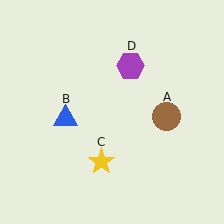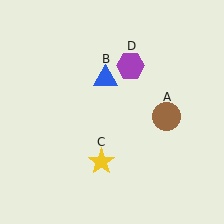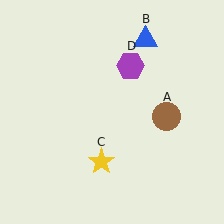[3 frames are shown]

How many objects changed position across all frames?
1 object changed position: blue triangle (object B).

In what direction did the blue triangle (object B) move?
The blue triangle (object B) moved up and to the right.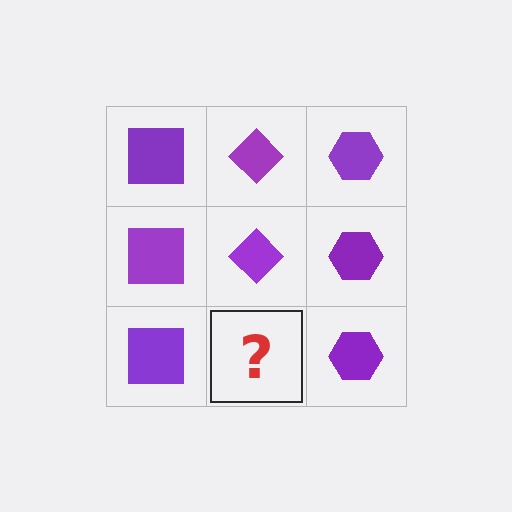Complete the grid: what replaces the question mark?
The question mark should be replaced with a purple diamond.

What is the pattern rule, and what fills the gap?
The rule is that each column has a consistent shape. The gap should be filled with a purple diamond.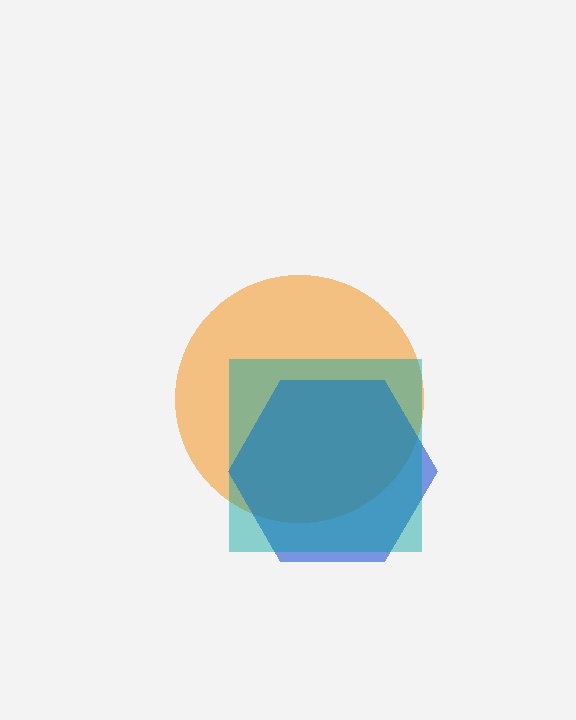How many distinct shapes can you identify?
There are 3 distinct shapes: an orange circle, a blue hexagon, a teal square.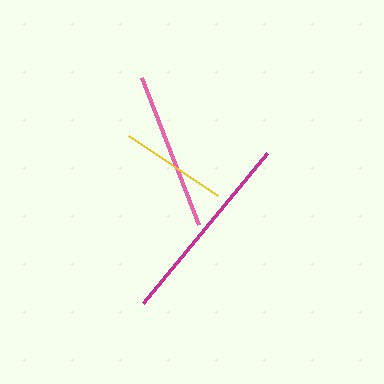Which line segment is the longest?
The magenta line is the longest at approximately 195 pixels.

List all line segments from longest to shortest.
From longest to shortest: magenta, pink, yellow.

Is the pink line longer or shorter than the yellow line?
The pink line is longer than the yellow line.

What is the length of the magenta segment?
The magenta segment is approximately 195 pixels long.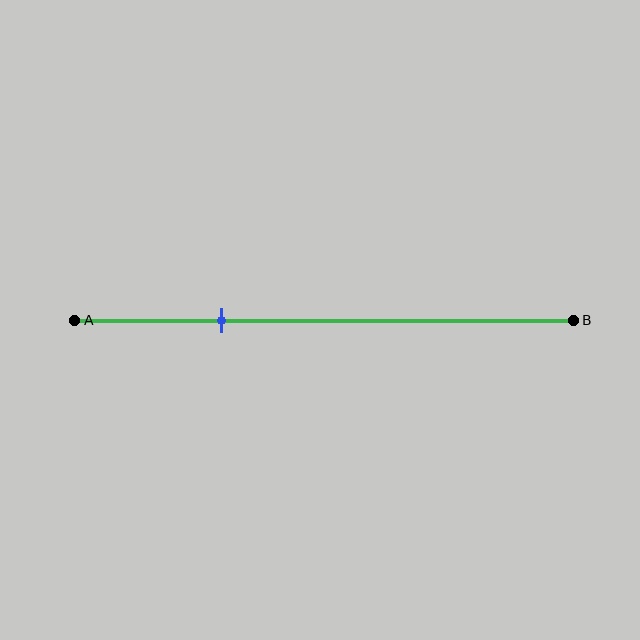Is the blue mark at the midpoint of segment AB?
No, the mark is at about 30% from A, not at the 50% midpoint.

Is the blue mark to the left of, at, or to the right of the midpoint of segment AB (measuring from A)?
The blue mark is to the left of the midpoint of segment AB.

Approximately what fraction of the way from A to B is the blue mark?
The blue mark is approximately 30% of the way from A to B.